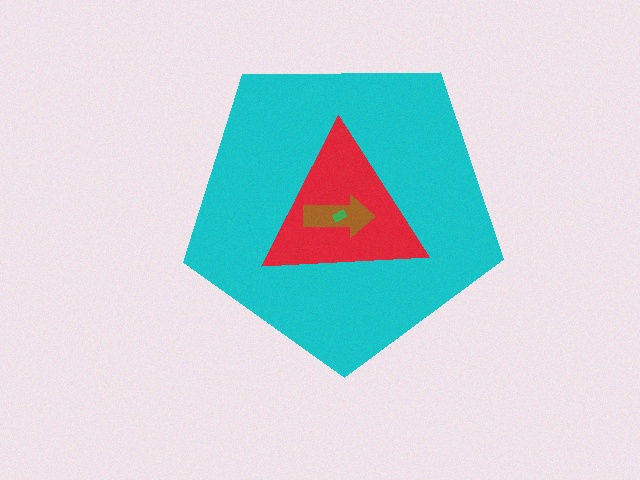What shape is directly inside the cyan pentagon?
The red triangle.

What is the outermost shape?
The cyan pentagon.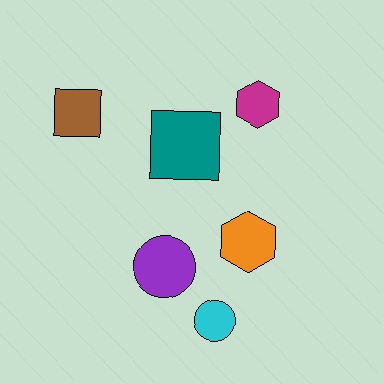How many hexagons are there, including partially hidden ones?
There are 2 hexagons.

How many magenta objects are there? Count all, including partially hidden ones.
There is 1 magenta object.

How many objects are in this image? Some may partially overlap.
There are 6 objects.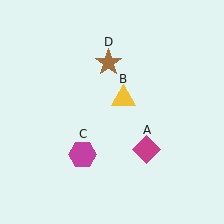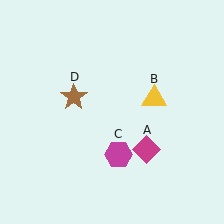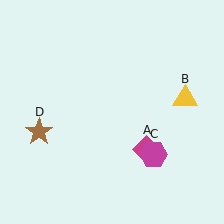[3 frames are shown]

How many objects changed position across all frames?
3 objects changed position: yellow triangle (object B), magenta hexagon (object C), brown star (object D).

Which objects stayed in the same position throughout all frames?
Magenta diamond (object A) remained stationary.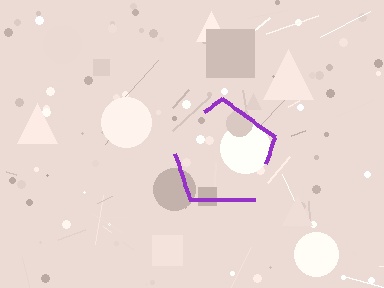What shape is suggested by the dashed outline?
The dashed outline suggests a pentagon.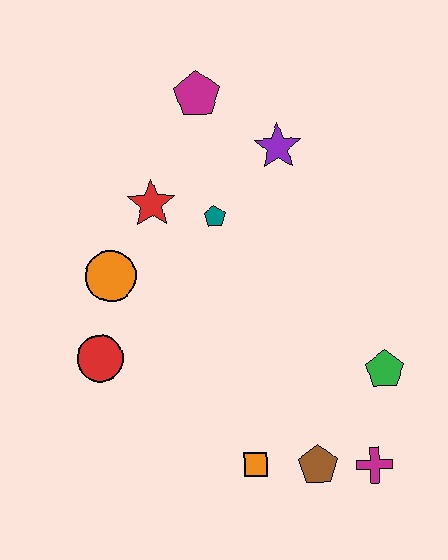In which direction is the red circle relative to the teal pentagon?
The red circle is below the teal pentagon.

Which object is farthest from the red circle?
The magenta cross is farthest from the red circle.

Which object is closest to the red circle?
The orange circle is closest to the red circle.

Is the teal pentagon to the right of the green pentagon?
No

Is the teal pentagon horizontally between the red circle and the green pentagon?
Yes